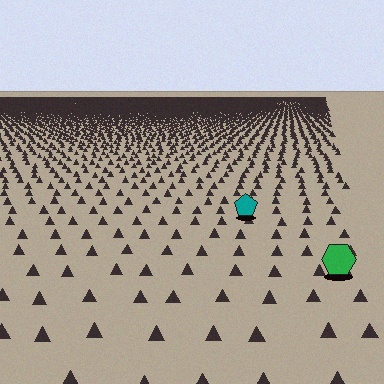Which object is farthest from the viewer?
The teal pentagon is farthest from the viewer. It appears smaller and the ground texture around it is denser.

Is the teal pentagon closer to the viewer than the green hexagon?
No. The green hexagon is closer — you can tell from the texture gradient: the ground texture is coarser near it.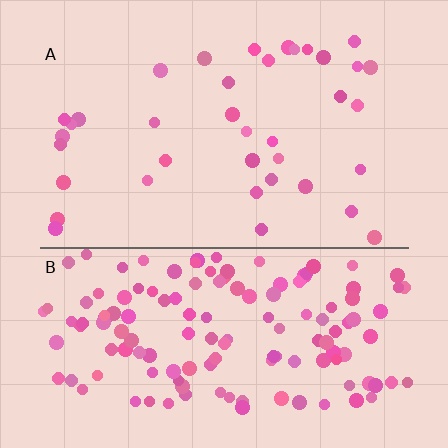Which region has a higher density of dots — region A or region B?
B (the bottom).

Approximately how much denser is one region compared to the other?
Approximately 3.8× — region B over region A.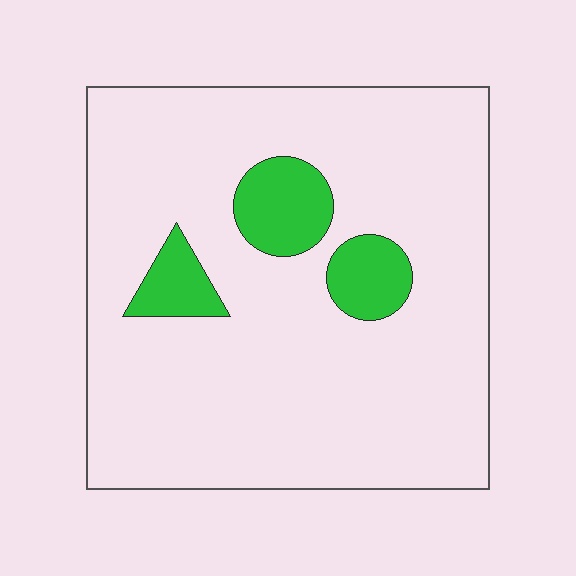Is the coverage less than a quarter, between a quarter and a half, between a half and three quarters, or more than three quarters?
Less than a quarter.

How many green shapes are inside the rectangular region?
3.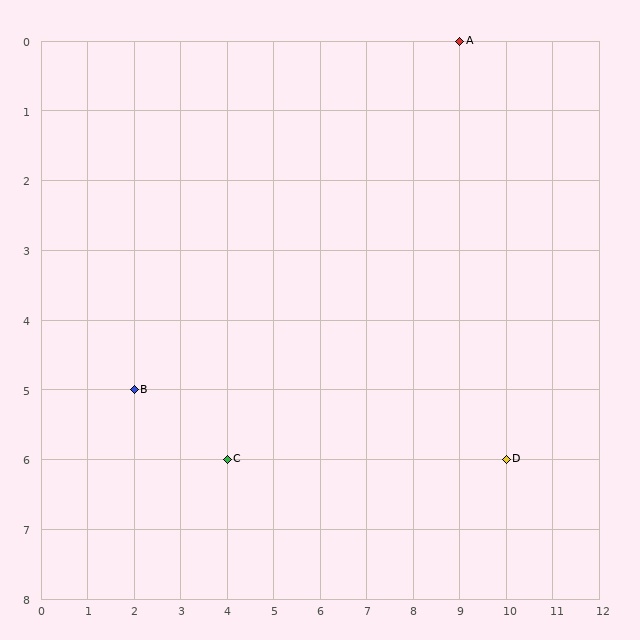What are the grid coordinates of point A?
Point A is at grid coordinates (9, 0).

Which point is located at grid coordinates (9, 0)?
Point A is at (9, 0).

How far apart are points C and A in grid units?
Points C and A are 5 columns and 6 rows apart (about 7.8 grid units diagonally).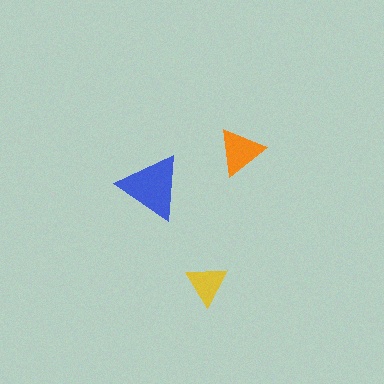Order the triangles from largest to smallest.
the blue one, the orange one, the yellow one.